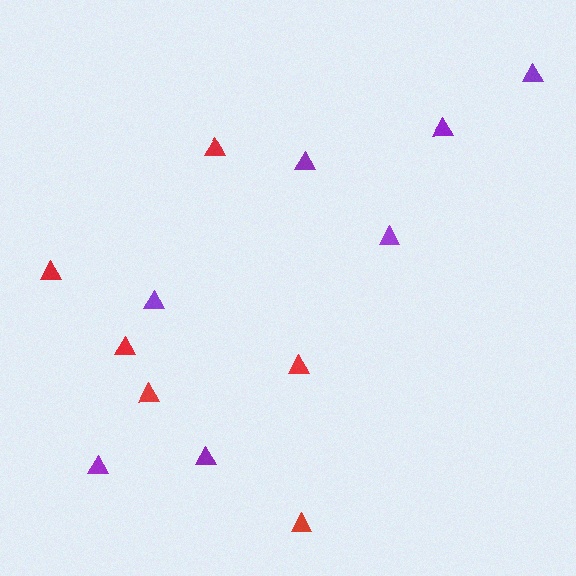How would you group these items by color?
There are 2 groups: one group of purple triangles (7) and one group of red triangles (6).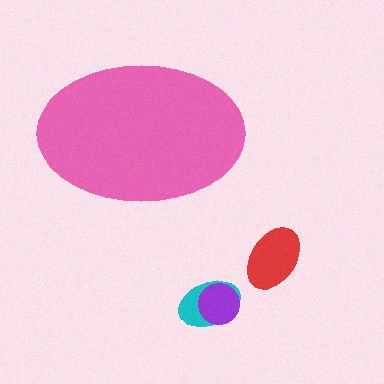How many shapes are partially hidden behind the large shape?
0 shapes are partially hidden.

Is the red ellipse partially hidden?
No, the red ellipse is fully visible.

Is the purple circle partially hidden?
No, the purple circle is fully visible.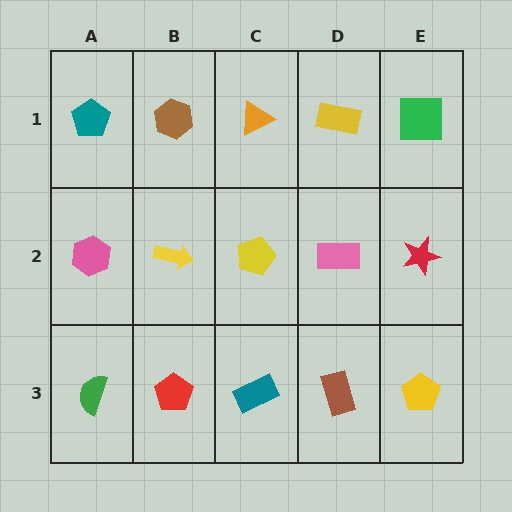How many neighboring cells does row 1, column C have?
3.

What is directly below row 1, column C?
A yellow pentagon.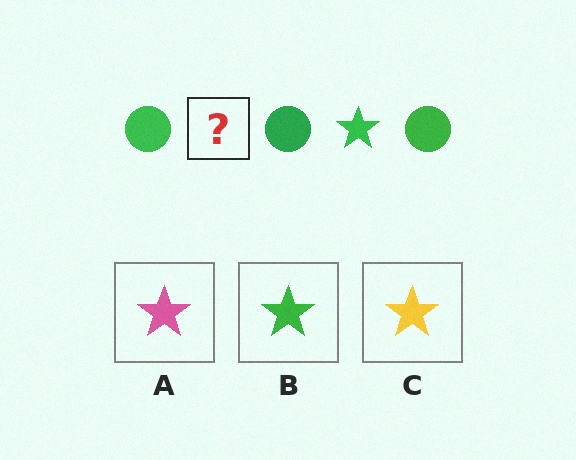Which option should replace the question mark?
Option B.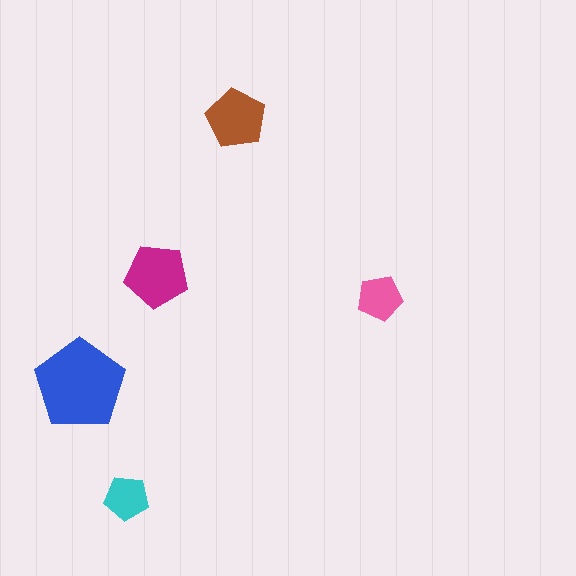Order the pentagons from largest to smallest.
the blue one, the magenta one, the brown one, the pink one, the cyan one.